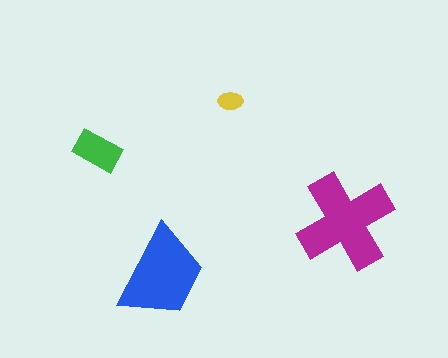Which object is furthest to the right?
The magenta cross is rightmost.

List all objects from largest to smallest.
The magenta cross, the blue trapezoid, the green rectangle, the yellow ellipse.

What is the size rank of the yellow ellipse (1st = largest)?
4th.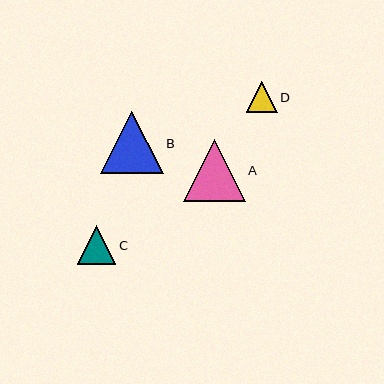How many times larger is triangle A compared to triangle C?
Triangle A is approximately 1.6 times the size of triangle C.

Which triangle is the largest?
Triangle B is the largest with a size of approximately 63 pixels.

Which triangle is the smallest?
Triangle D is the smallest with a size of approximately 31 pixels.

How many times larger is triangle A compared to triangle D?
Triangle A is approximately 2.0 times the size of triangle D.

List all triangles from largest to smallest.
From largest to smallest: B, A, C, D.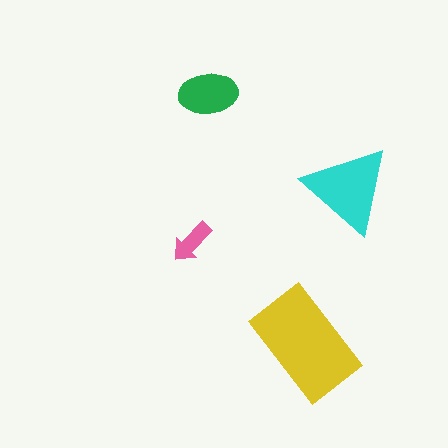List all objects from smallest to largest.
The pink arrow, the green ellipse, the cyan triangle, the yellow rectangle.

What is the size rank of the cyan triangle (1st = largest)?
2nd.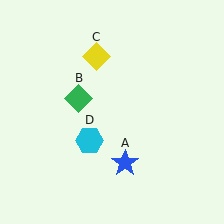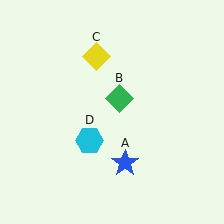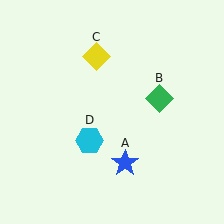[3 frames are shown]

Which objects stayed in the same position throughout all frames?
Blue star (object A) and yellow diamond (object C) and cyan hexagon (object D) remained stationary.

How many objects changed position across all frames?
1 object changed position: green diamond (object B).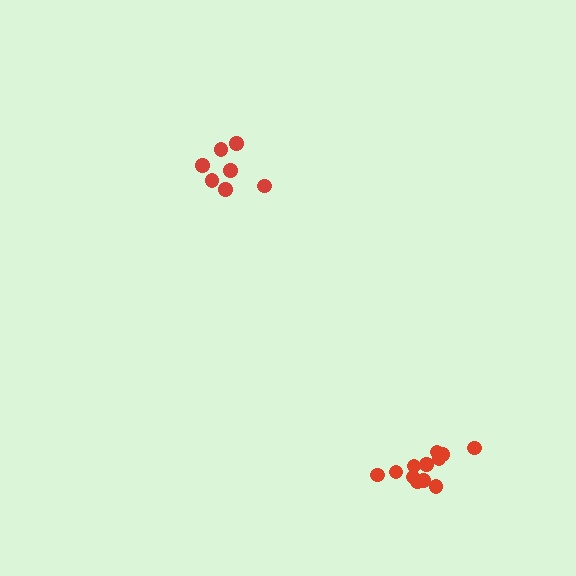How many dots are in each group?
Group 1: 7 dots, Group 2: 12 dots (19 total).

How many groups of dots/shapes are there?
There are 2 groups.